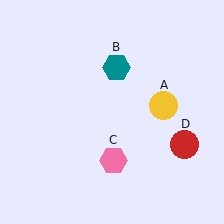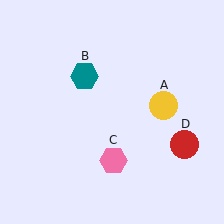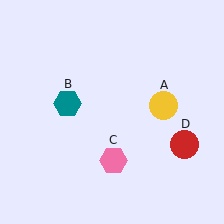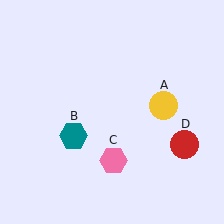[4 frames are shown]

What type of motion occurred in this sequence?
The teal hexagon (object B) rotated counterclockwise around the center of the scene.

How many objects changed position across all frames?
1 object changed position: teal hexagon (object B).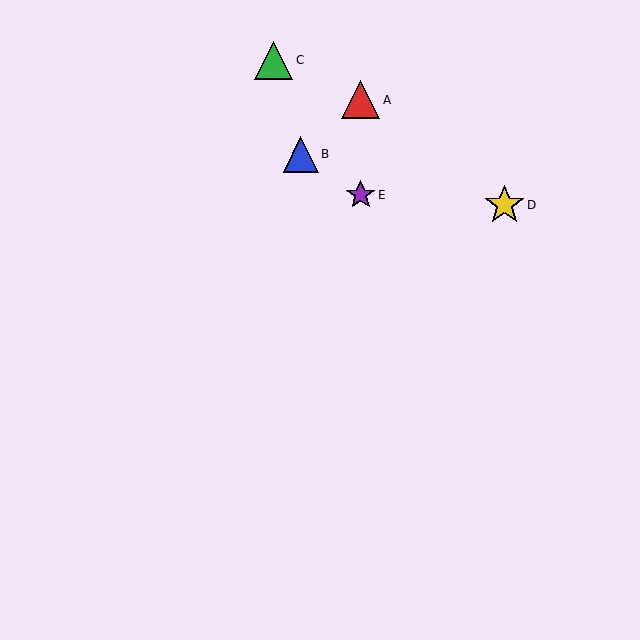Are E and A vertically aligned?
Yes, both are at x≈361.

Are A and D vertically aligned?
No, A is at x≈361 and D is at x≈504.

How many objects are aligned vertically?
2 objects (A, E) are aligned vertically.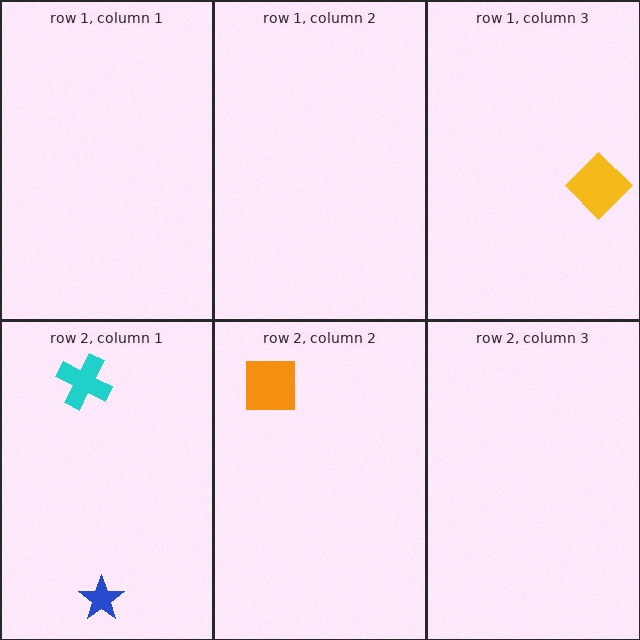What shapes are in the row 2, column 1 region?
The blue star, the cyan cross.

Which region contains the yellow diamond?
The row 1, column 3 region.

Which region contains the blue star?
The row 2, column 1 region.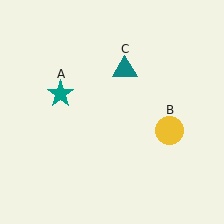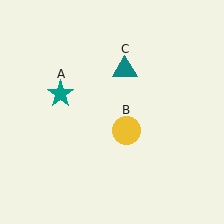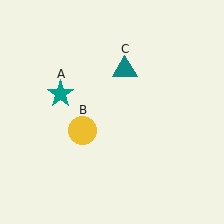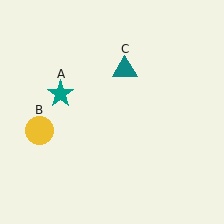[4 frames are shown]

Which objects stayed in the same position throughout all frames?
Teal star (object A) and teal triangle (object C) remained stationary.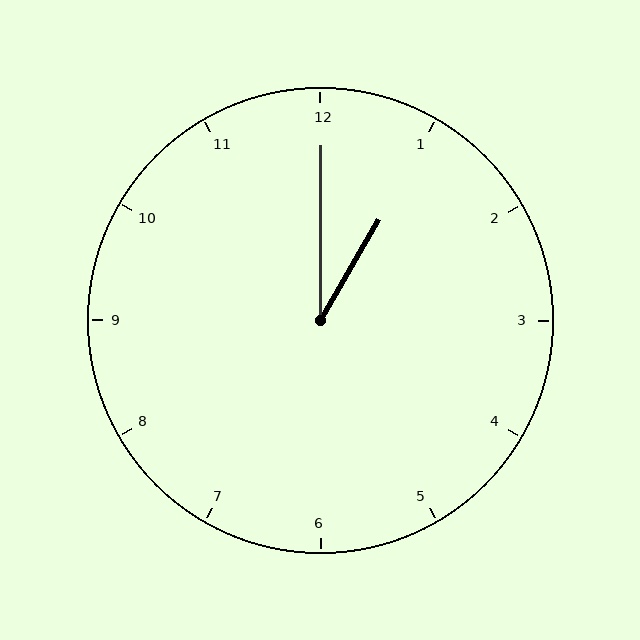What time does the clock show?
1:00.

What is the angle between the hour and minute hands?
Approximately 30 degrees.